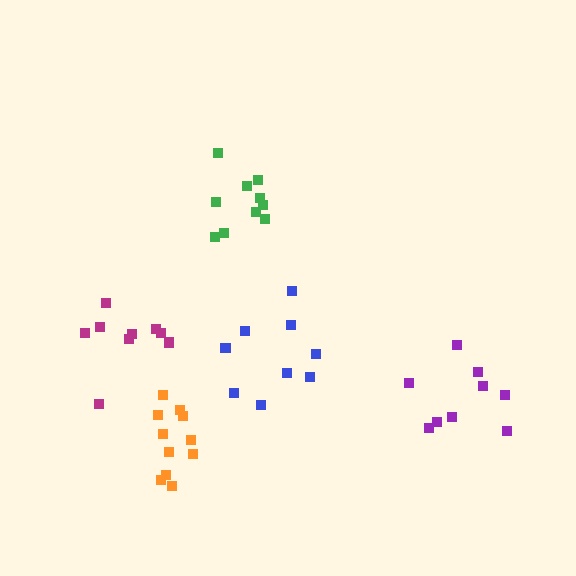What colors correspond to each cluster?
The clusters are colored: orange, blue, purple, green, magenta.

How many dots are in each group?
Group 1: 11 dots, Group 2: 9 dots, Group 3: 9 dots, Group 4: 10 dots, Group 5: 9 dots (48 total).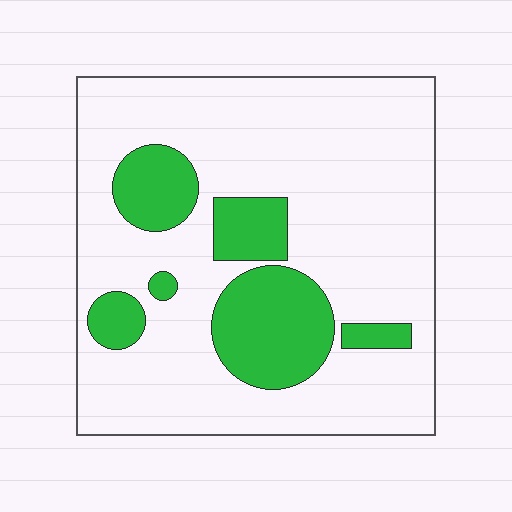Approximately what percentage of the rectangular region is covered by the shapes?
Approximately 20%.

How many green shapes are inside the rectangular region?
6.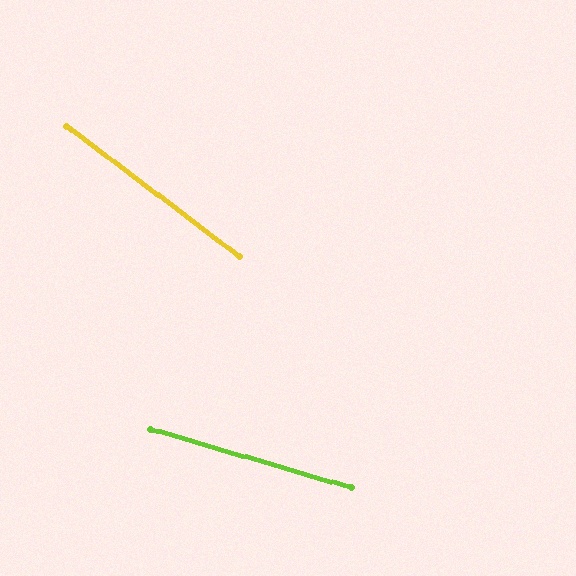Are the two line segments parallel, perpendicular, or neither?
Neither parallel nor perpendicular — they differ by about 21°.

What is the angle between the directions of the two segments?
Approximately 21 degrees.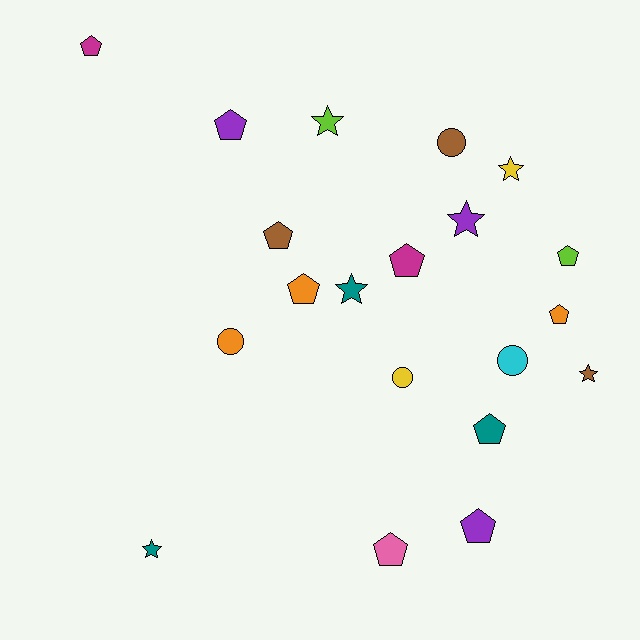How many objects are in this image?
There are 20 objects.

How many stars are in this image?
There are 6 stars.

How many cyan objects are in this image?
There is 1 cyan object.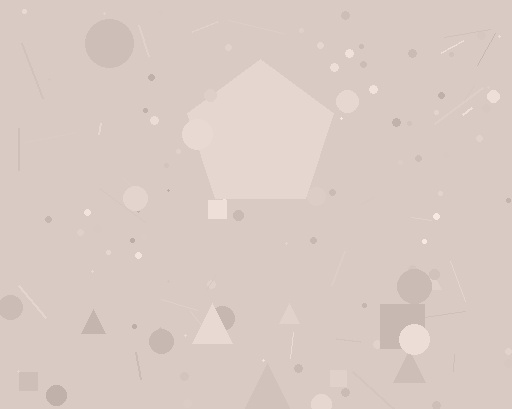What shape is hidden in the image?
A pentagon is hidden in the image.